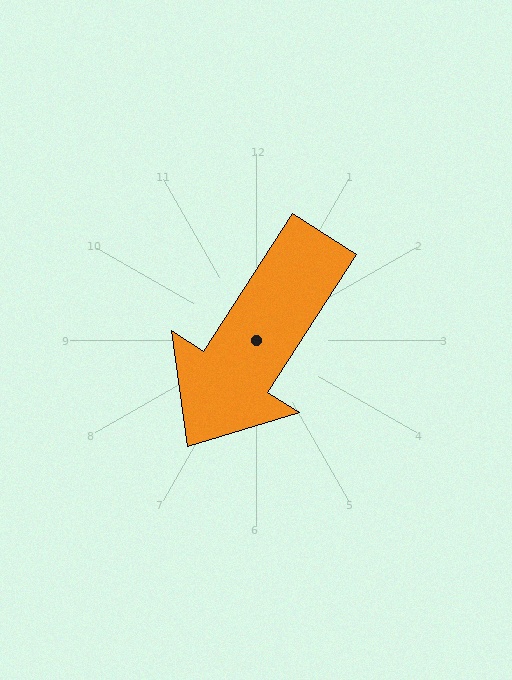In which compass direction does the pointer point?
Southwest.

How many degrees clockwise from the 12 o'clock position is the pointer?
Approximately 213 degrees.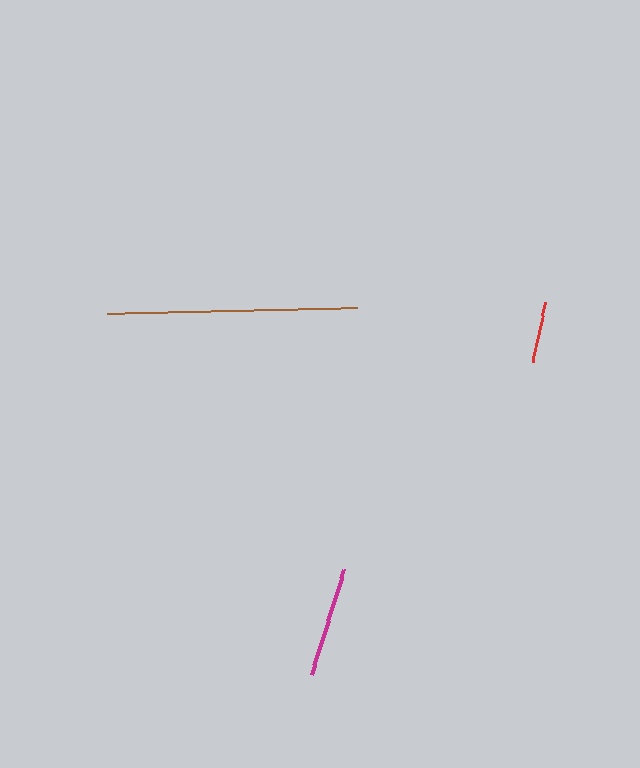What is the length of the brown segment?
The brown segment is approximately 249 pixels long.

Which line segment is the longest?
The brown line is the longest at approximately 249 pixels.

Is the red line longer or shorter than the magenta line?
The magenta line is longer than the red line.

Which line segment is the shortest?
The red line is the shortest at approximately 62 pixels.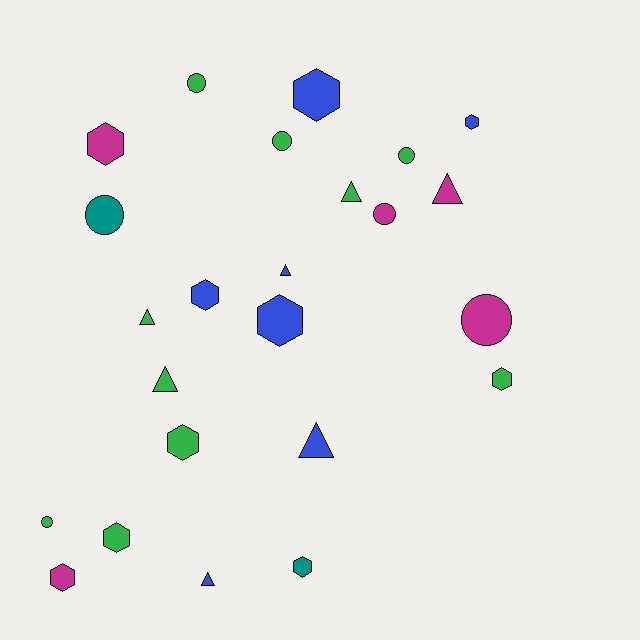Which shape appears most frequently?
Hexagon, with 10 objects.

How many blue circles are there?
There are no blue circles.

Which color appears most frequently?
Green, with 10 objects.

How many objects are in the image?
There are 24 objects.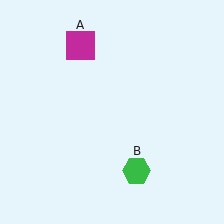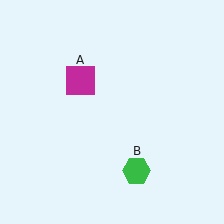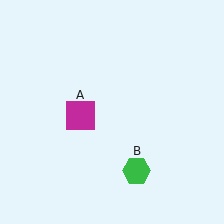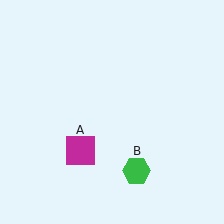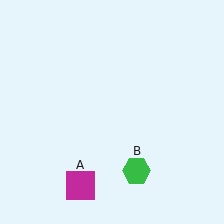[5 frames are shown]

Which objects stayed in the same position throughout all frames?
Green hexagon (object B) remained stationary.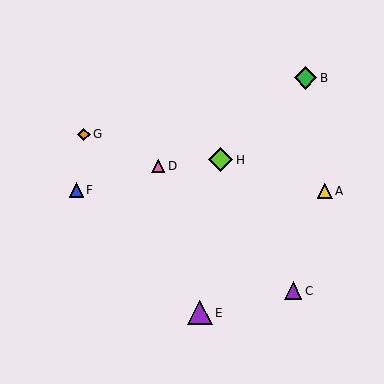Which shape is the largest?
The purple triangle (labeled E) is the largest.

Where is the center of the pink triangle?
The center of the pink triangle is at (158, 166).